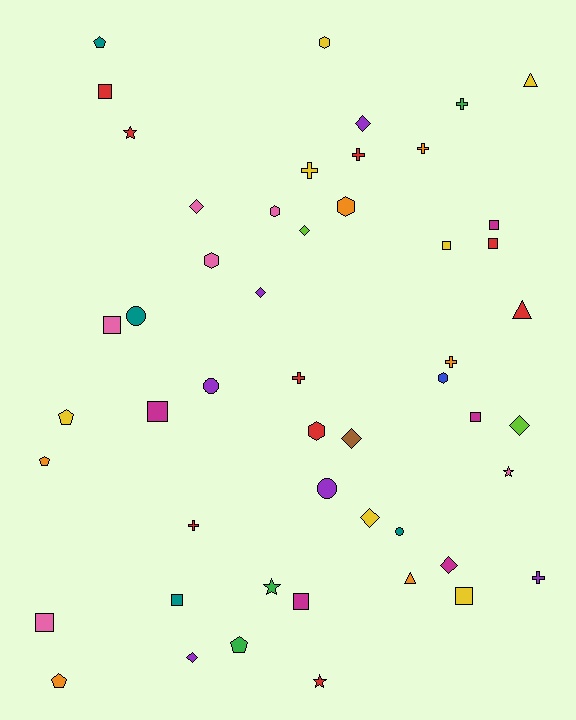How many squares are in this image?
There are 11 squares.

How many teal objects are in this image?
There are 4 teal objects.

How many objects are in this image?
There are 50 objects.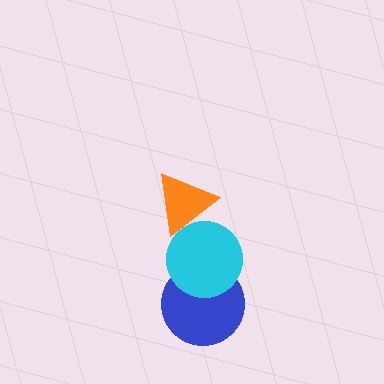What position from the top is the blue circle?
The blue circle is 3rd from the top.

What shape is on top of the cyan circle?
The orange triangle is on top of the cyan circle.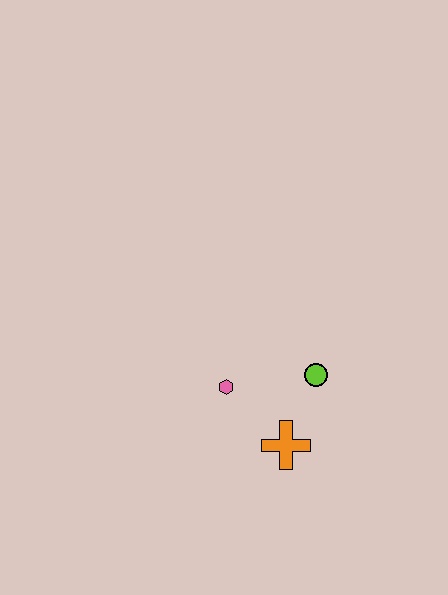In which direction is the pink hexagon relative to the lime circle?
The pink hexagon is to the left of the lime circle.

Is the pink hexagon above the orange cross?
Yes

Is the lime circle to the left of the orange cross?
No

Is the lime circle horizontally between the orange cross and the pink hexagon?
No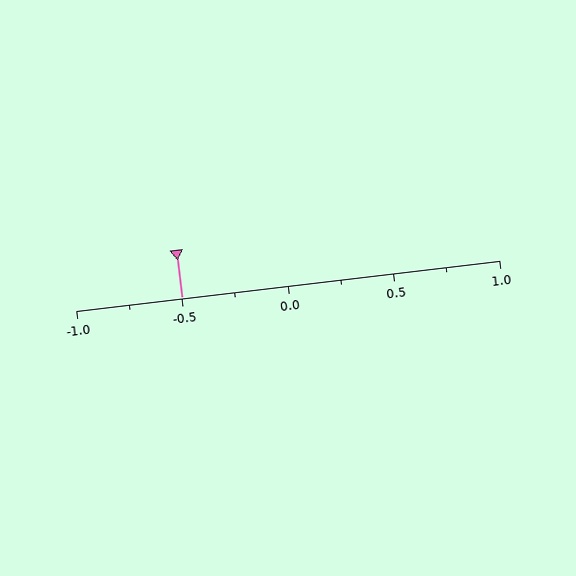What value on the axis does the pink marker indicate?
The marker indicates approximately -0.5.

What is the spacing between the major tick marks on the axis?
The major ticks are spaced 0.5 apart.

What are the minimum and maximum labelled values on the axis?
The axis runs from -1.0 to 1.0.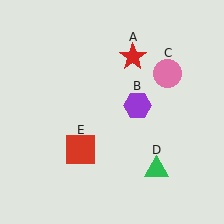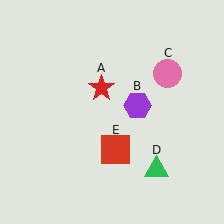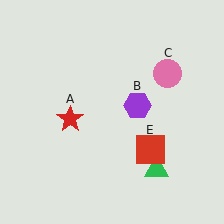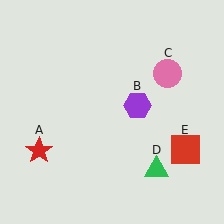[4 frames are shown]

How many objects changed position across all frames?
2 objects changed position: red star (object A), red square (object E).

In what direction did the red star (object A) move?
The red star (object A) moved down and to the left.